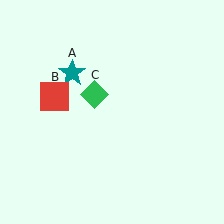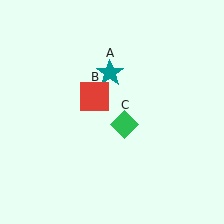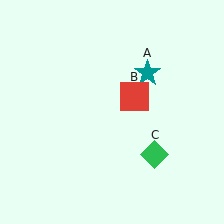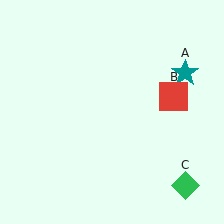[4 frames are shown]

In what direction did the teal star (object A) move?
The teal star (object A) moved right.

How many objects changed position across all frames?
3 objects changed position: teal star (object A), red square (object B), green diamond (object C).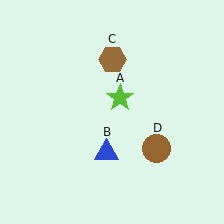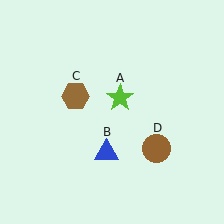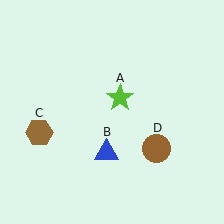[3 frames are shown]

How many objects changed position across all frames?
1 object changed position: brown hexagon (object C).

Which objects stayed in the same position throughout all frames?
Lime star (object A) and blue triangle (object B) and brown circle (object D) remained stationary.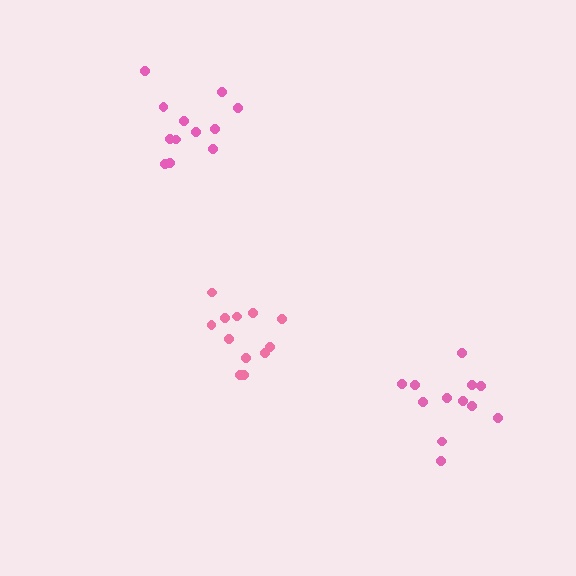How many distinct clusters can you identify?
There are 3 distinct clusters.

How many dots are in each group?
Group 1: 12 dots, Group 2: 12 dots, Group 3: 12 dots (36 total).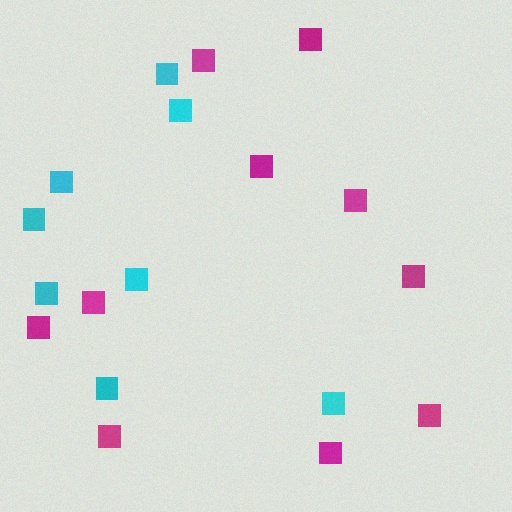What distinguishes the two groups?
There are 2 groups: one group of cyan squares (8) and one group of magenta squares (10).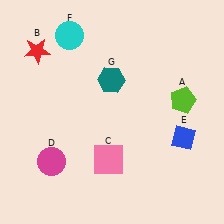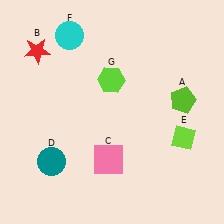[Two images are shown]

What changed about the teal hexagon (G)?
In Image 1, G is teal. In Image 2, it changed to lime.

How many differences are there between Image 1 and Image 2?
There are 3 differences between the two images.